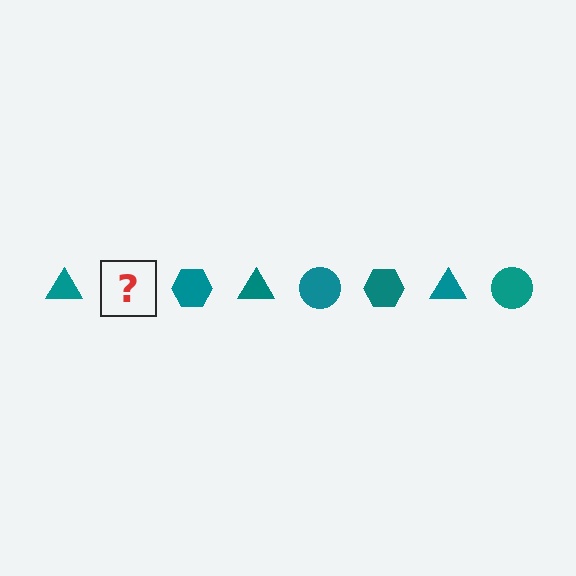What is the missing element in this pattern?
The missing element is a teal circle.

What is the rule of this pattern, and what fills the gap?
The rule is that the pattern cycles through triangle, circle, hexagon shapes in teal. The gap should be filled with a teal circle.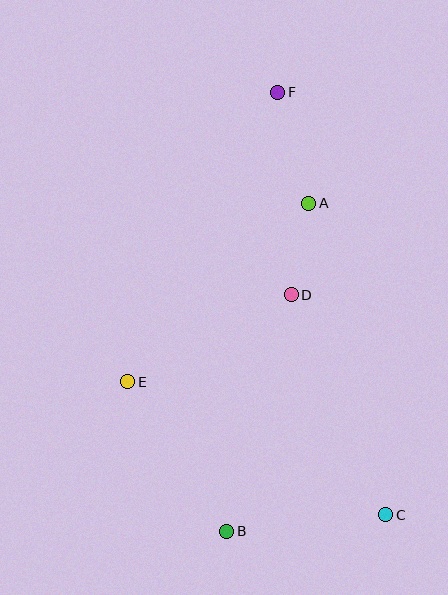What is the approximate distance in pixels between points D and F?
The distance between D and F is approximately 203 pixels.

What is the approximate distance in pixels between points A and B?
The distance between A and B is approximately 338 pixels.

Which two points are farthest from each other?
Points B and F are farthest from each other.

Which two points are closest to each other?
Points A and D are closest to each other.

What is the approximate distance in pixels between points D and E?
The distance between D and E is approximately 185 pixels.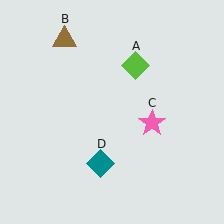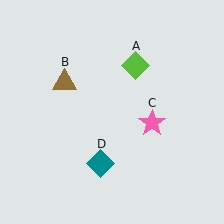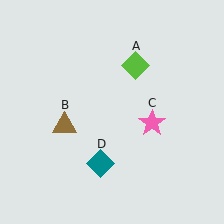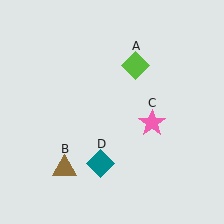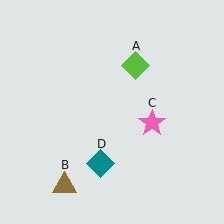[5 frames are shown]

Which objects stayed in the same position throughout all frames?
Lime diamond (object A) and pink star (object C) and teal diamond (object D) remained stationary.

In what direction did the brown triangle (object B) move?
The brown triangle (object B) moved down.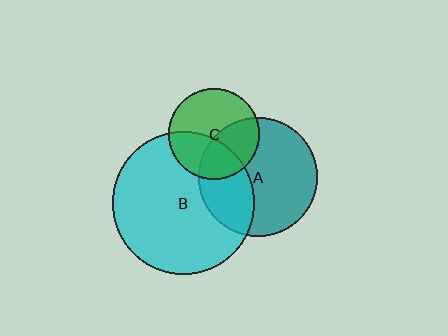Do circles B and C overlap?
Yes.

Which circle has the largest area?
Circle B (cyan).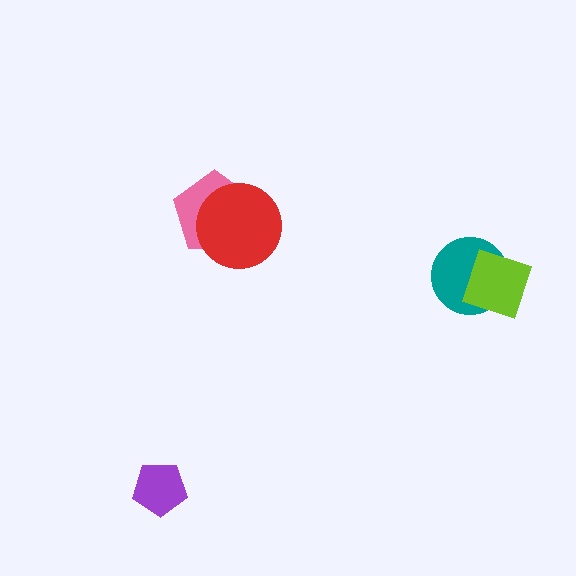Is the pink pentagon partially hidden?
Yes, it is partially covered by another shape.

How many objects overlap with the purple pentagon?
0 objects overlap with the purple pentagon.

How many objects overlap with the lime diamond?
1 object overlaps with the lime diamond.